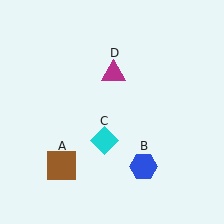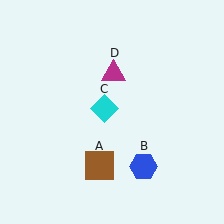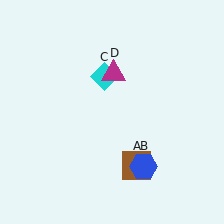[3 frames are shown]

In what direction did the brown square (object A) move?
The brown square (object A) moved right.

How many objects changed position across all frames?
2 objects changed position: brown square (object A), cyan diamond (object C).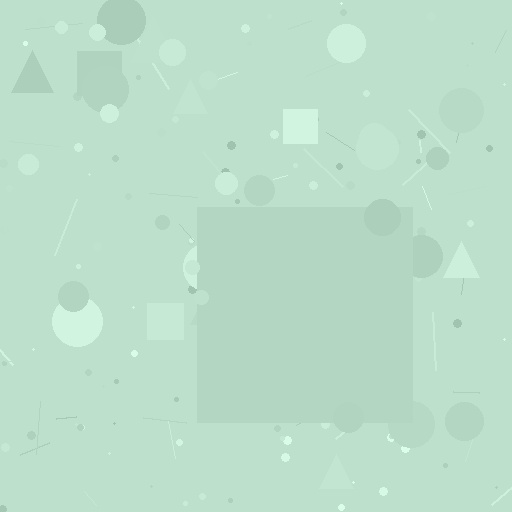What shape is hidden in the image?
A square is hidden in the image.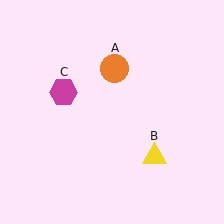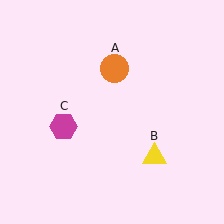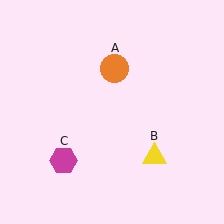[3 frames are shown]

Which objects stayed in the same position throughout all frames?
Orange circle (object A) and yellow triangle (object B) remained stationary.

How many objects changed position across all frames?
1 object changed position: magenta hexagon (object C).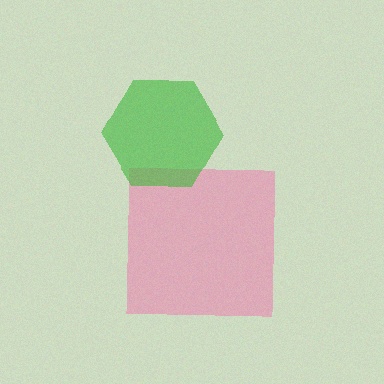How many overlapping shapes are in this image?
There are 2 overlapping shapes in the image.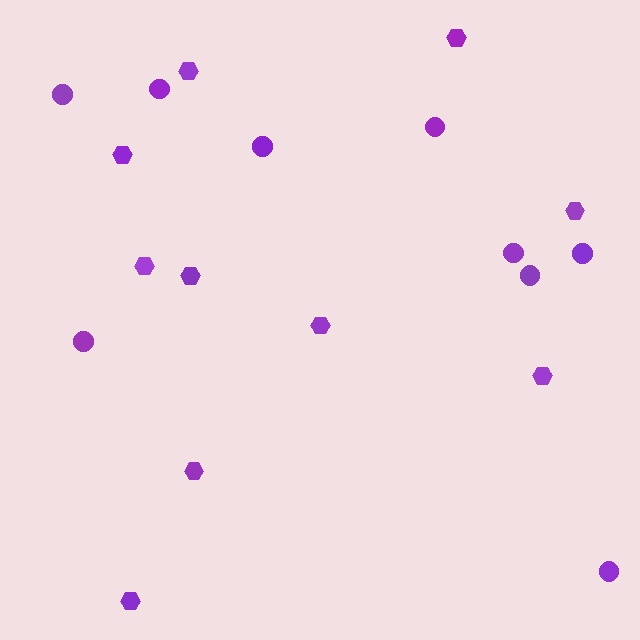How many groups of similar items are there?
There are 2 groups: one group of circles (9) and one group of hexagons (10).